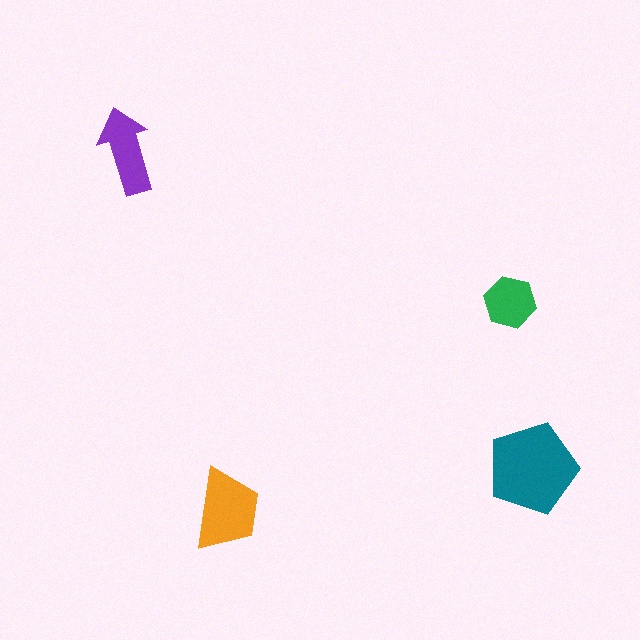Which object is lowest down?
The orange trapezoid is bottommost.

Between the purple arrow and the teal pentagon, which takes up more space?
The teal pentagon.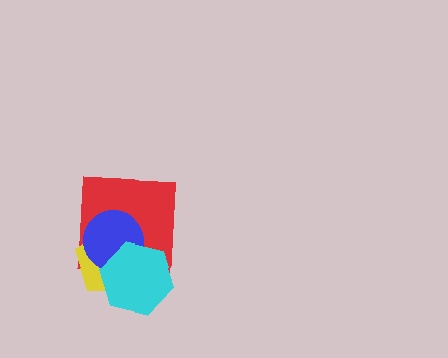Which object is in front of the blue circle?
The cyan hexagon is in front of the blue circle.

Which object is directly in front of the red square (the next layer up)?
The yellow pentagon is directly in front of the red square.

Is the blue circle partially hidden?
Yes, it is partially covered by another shape.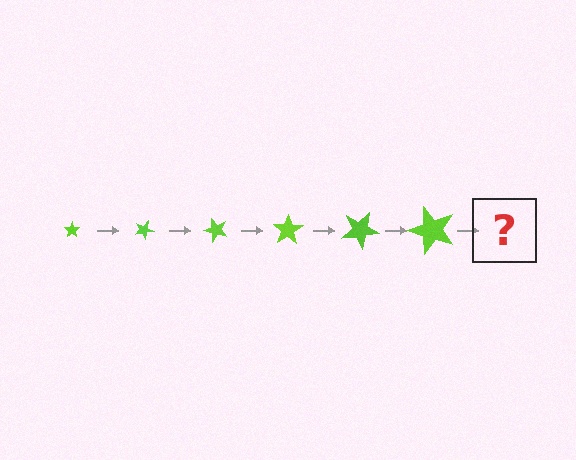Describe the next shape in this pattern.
It should be a star, larger than the previous one and rotated 150 degrees from the start.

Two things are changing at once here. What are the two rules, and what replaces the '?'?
The two rules are that the star grows larger each step and it rotates 25 degrees each step. The '?' should be a star, larger than the previous one and rotated 150 degrees from the start.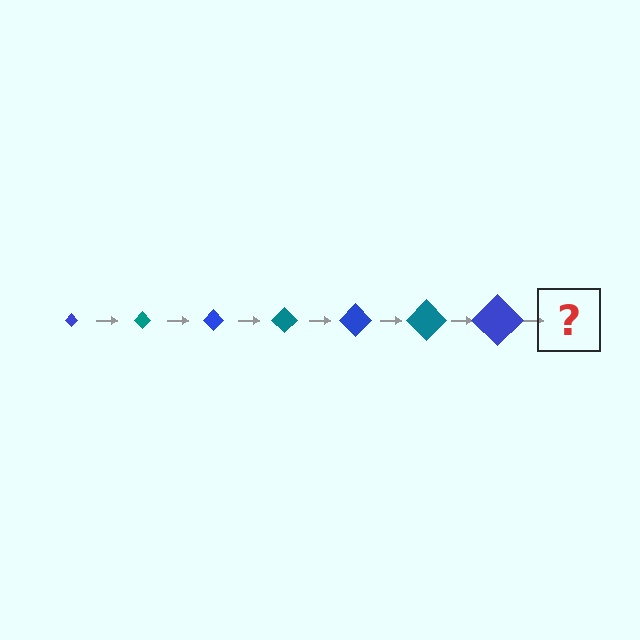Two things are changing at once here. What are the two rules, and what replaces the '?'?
The two rules are that the diamond grows larger each step and the color cycles through blue and teal. The '?' should be a teal diamond, larger than the previous one.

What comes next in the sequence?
The next element should be a teal diamond, larger than the previous one.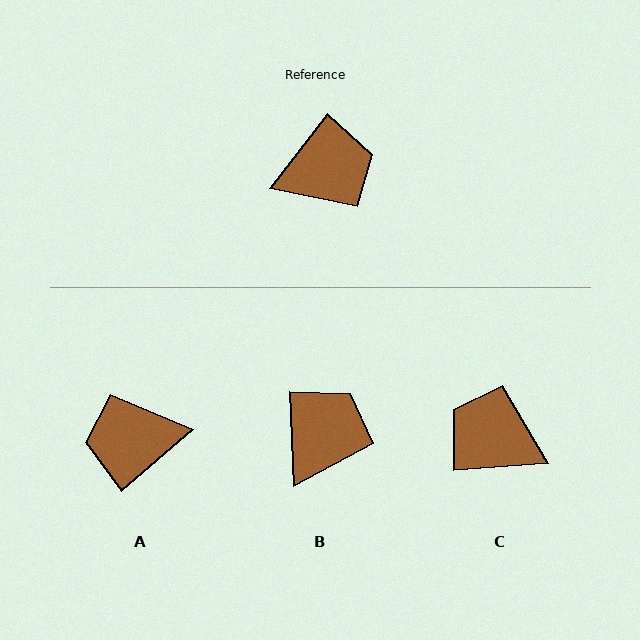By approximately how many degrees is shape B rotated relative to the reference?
Approximately 40 degrees counter-clockwise.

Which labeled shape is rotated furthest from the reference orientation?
A, about 169 degrees away.